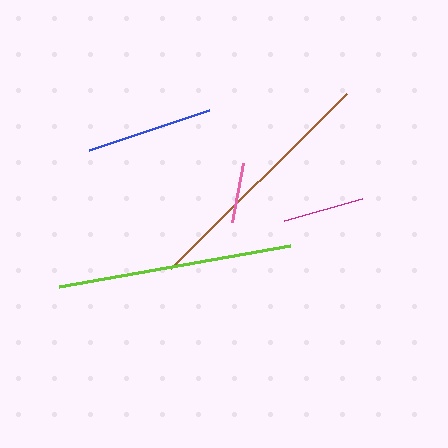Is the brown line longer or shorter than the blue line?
The brown line is longer than the blue line.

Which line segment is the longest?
The brown line is the longest at approximately 249 pixels.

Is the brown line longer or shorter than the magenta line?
The brown line is longer than the magenta line.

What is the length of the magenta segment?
The magenta segment is approximately 81 pixels long.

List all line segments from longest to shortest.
From longest to shortest: brown, lime, blue, magenta, pink.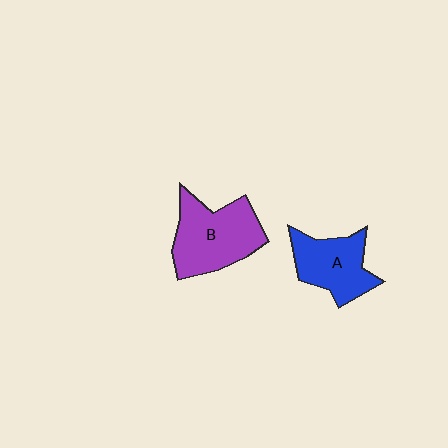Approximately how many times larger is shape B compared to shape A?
Approximately 1.3 times.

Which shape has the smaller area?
Shape A (blue).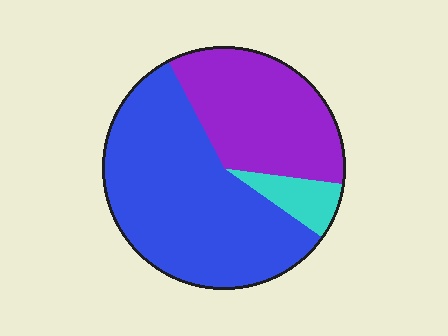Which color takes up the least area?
Cyan, at roughly 10%.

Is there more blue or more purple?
Blue.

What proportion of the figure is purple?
Purple covers 35% of the figure.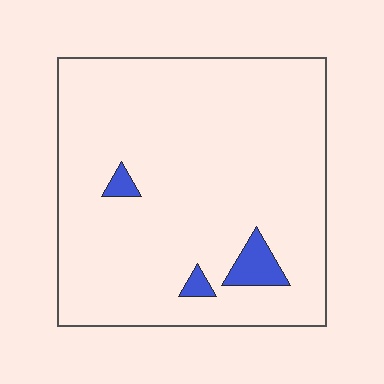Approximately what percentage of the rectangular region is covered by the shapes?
Approximately 5%.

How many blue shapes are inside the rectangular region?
3.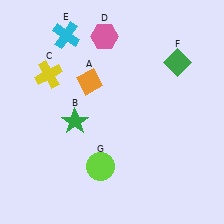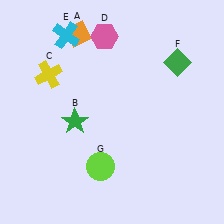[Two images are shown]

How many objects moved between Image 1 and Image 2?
1 object moved between the two images.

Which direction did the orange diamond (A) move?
The orange diamond (A) moved up.